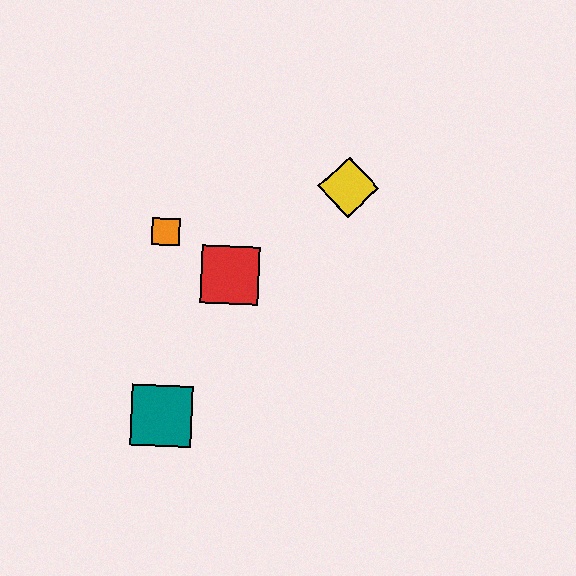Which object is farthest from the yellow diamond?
The teal square is farthest from the yellow diamond.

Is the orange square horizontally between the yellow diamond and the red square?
No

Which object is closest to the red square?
The orange square is closest to the red square.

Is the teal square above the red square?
No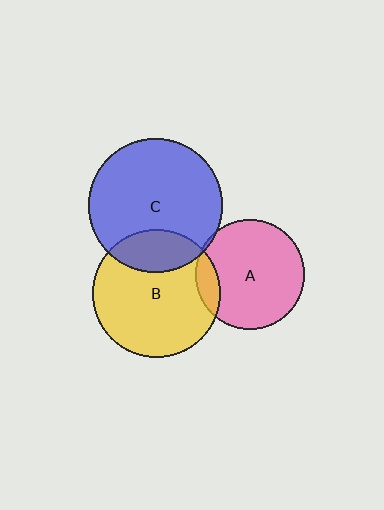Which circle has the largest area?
Circle C (blue).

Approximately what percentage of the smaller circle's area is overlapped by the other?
Approximately 10%.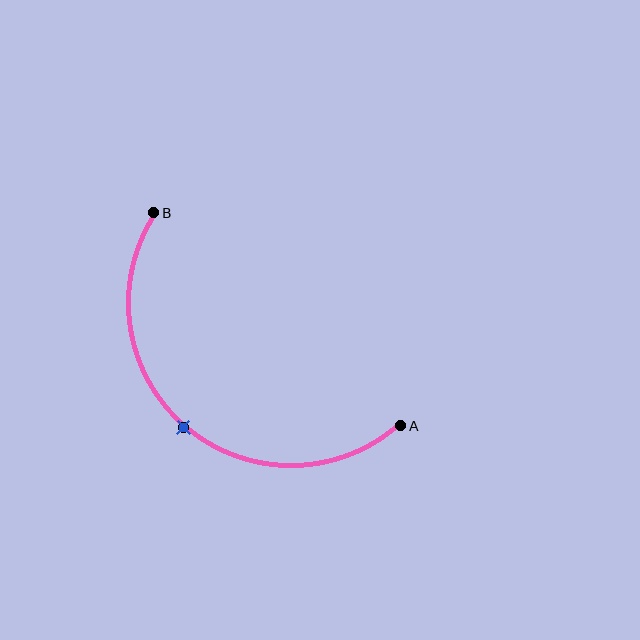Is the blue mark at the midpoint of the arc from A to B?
Yes. The blue mark lies on the arc at equal arc-length from both A and B — it is the arc midpoint.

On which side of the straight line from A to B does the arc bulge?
The arc bulges below and to the left of the straight line connecting A and B.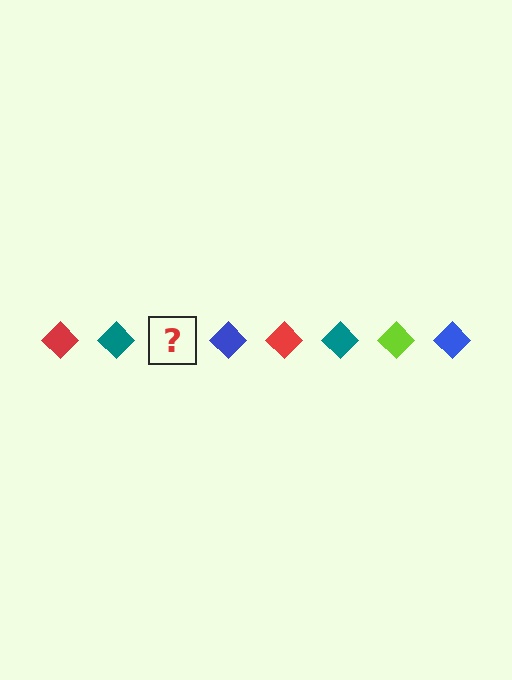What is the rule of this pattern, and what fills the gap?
The rule is that the pattern cycles through red, teal, lime, blue diamonds. The gap should be filled with a lime diamond.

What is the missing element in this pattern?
The missing element is a lime diamond.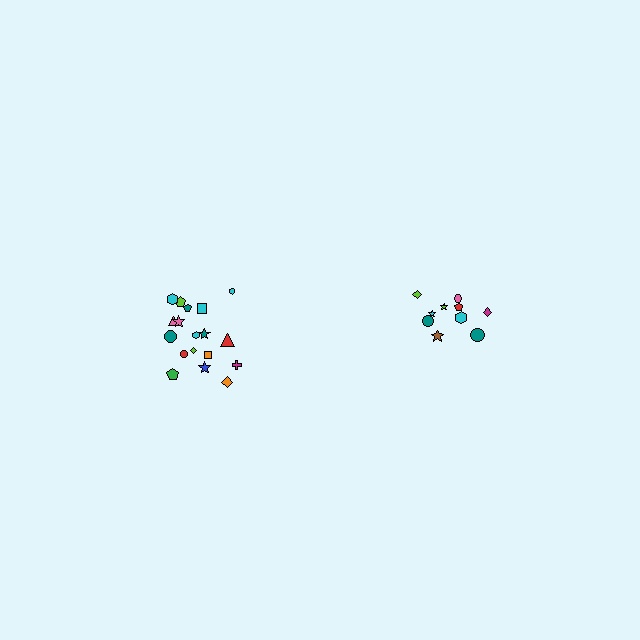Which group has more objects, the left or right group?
The left group.